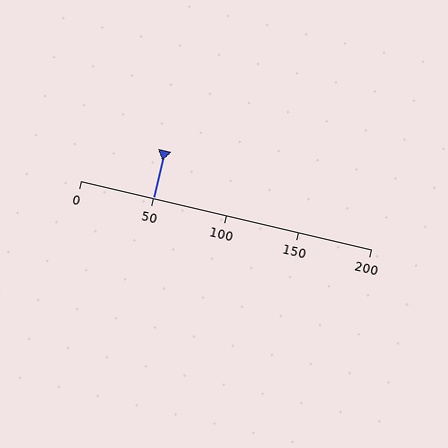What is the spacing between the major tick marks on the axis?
The major ticks are spaced 50 apart.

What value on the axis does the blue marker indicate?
The marker indicates approximately 50.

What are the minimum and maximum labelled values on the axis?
The axis runs from 0 to 200.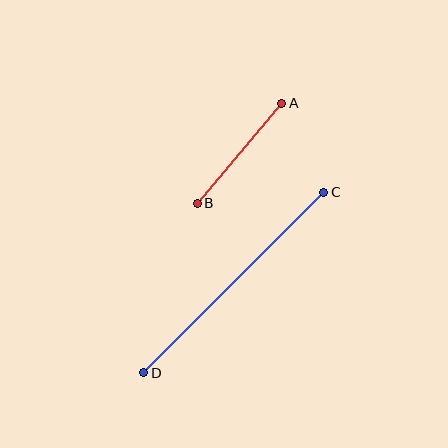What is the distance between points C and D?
The distance is approximately 255 pixels.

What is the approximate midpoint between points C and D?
The midpoint is at approximately (234, 282) pixels.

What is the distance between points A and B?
The distance is approximately 131 pixels.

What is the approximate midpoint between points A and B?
The midpoint is at approximately (240, 153) pixels.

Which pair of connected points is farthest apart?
Points C and D are farthest apart.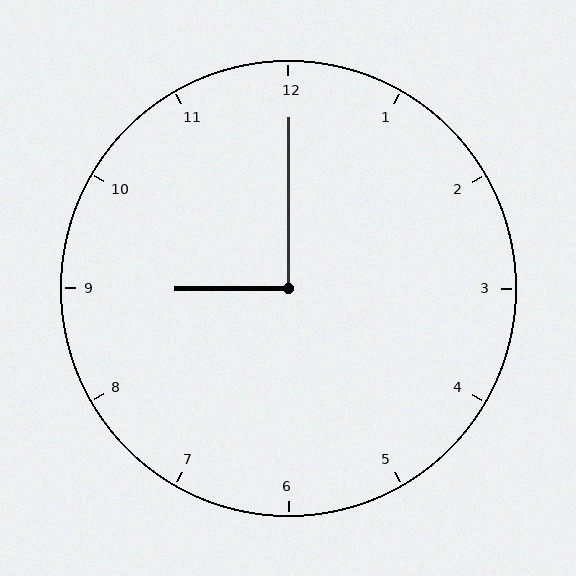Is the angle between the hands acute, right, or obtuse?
It is right.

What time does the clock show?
9:00.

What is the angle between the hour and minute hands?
Approximately 90 degrees.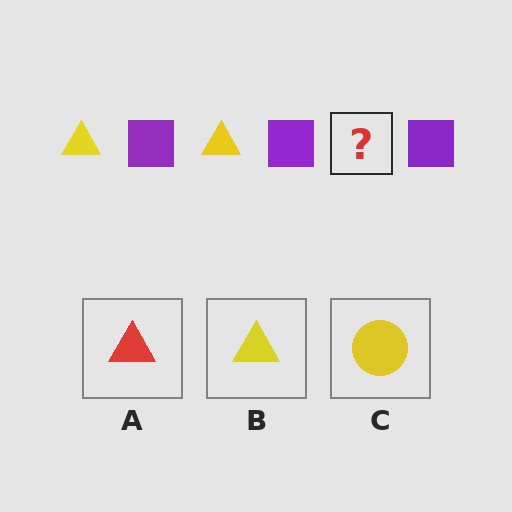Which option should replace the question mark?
Option B.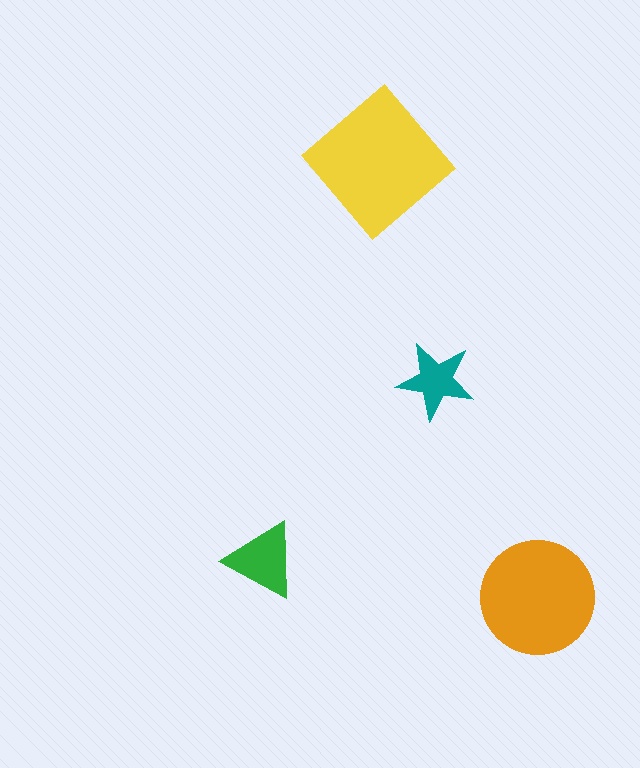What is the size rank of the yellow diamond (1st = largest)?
1st.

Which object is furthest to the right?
The orange circle is rightmost.